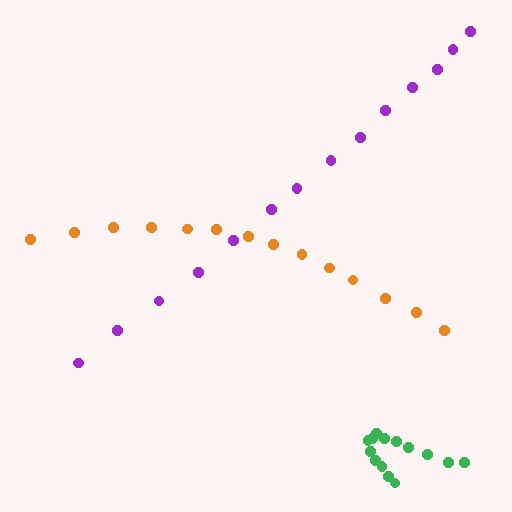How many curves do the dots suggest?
There are 3 distinct paths.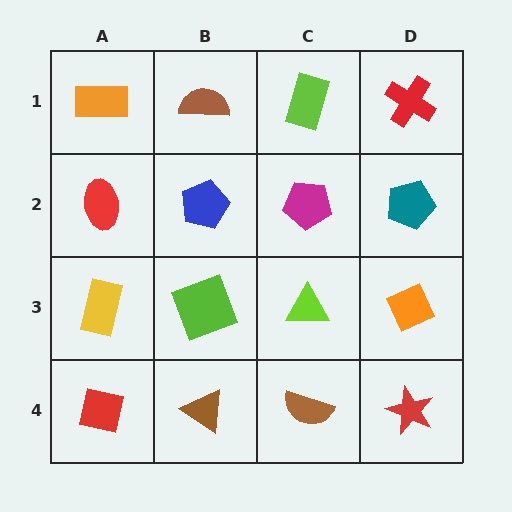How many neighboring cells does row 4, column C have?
3.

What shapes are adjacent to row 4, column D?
An orange diamond (row 3, column D), a brown semicircle (row 4, column C).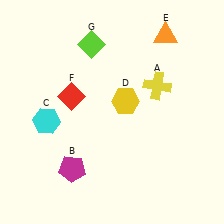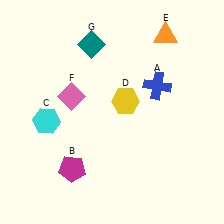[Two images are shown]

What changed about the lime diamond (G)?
In Image 1, G is lime. In Image 2, it changed to teal.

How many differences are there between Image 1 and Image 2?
There are 3 differences between the two images.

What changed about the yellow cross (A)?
In Image 1, A is yellow. In Image 2, it changed to blue.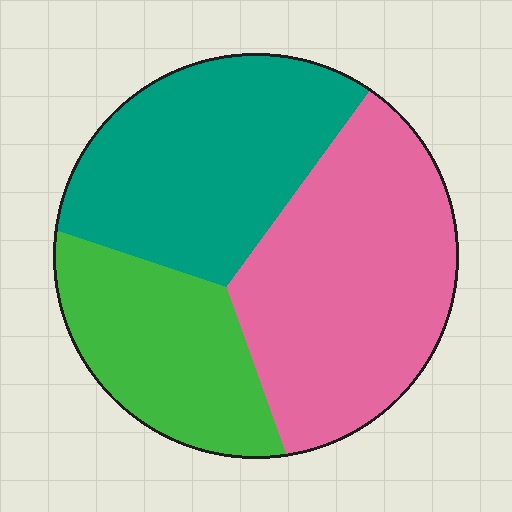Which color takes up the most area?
Pink, at roughly 40%.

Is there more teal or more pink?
Pink.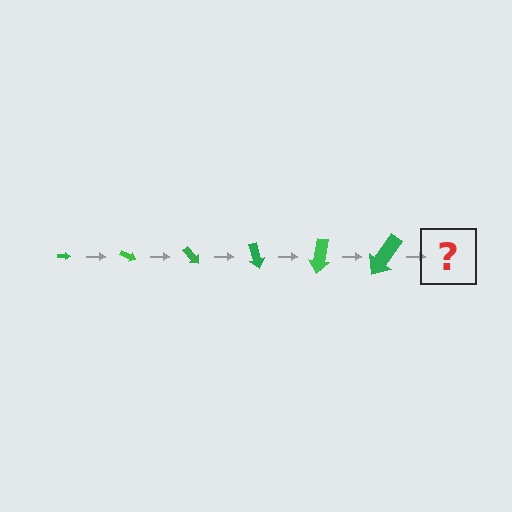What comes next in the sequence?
The next element should be an arrow, larger than the previous one and rotated 150 degrees from the start.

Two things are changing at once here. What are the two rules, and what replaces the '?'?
The two rules are that the arrow grows larger each step and it rotates 25 degrees each step. The '?' should be an arrow, larger than the previous one and rotated 150 degrees from the start.